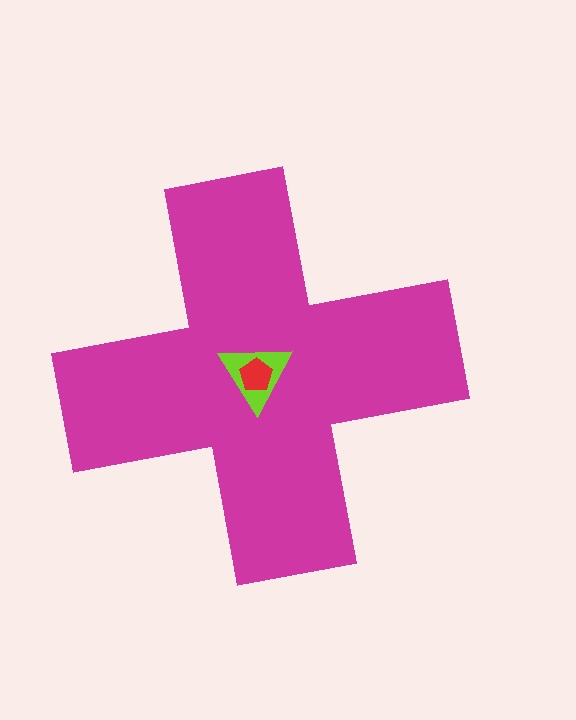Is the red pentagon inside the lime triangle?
Yes.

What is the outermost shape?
The magenta cross.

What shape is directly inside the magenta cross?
The lime triangle.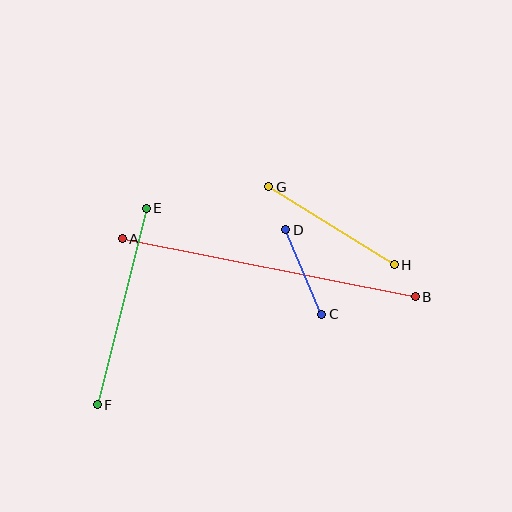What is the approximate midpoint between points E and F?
The midpoint is at approximately (122, 307) pixels.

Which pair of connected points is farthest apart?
Points A and B are farthest apart.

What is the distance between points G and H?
The distance is approximately 148 pixels.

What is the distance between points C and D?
The distance is approximately 91 pixels.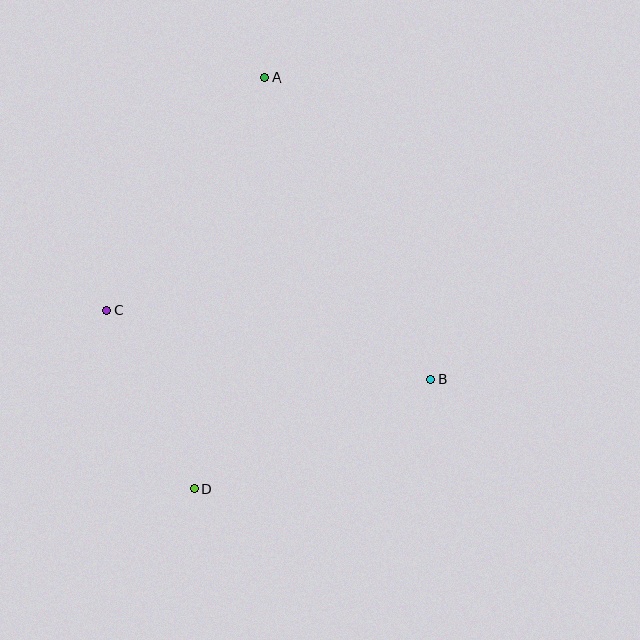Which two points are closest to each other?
Points C and D are closest to each other.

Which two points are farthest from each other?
Points A and D are farthest from each other.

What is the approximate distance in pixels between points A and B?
The distance between A and B is approximately 344 pixels.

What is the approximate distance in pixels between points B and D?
The distance between B and D is approximately 261 pixels.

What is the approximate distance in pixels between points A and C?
The distance between A and C is approximately 281 pixels.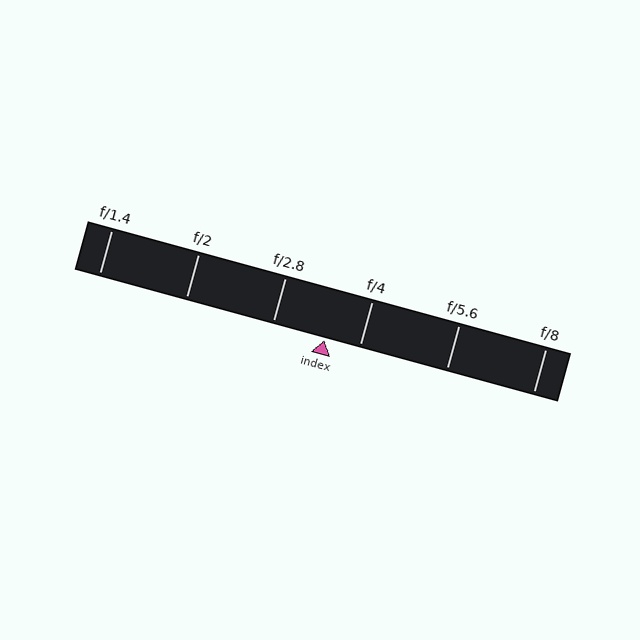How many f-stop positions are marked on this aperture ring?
There are 6 f-stop positions marked.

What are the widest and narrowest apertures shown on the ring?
The widest aperture shown is f/1.4 and the narrowest is f/8.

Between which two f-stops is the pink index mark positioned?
The index mark is between f/2.8 and f/4.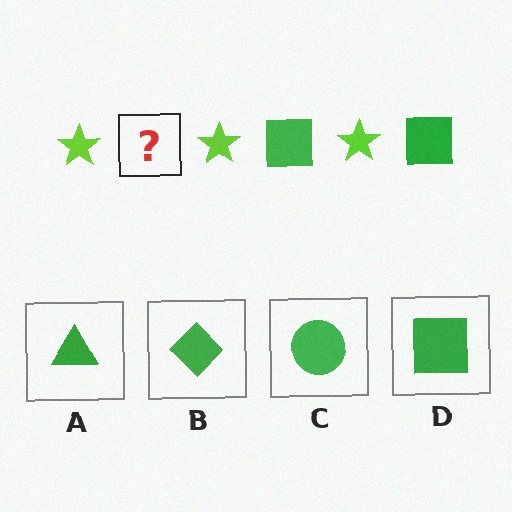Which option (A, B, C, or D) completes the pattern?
D.